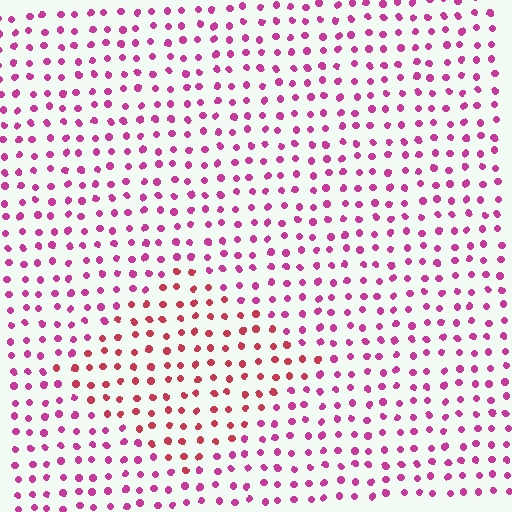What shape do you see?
I see a diamond.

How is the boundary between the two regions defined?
The boundary is defined purely by a slight shift in hue (about 31 degrees). Spacing, size, and orientation are identical on both sides.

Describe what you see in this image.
The image is filled with small magenta elements in a uniform arrangement. A diamond-shaped region is visible where the elements are tinted to a slightly different hue, forming a subtle color boundary.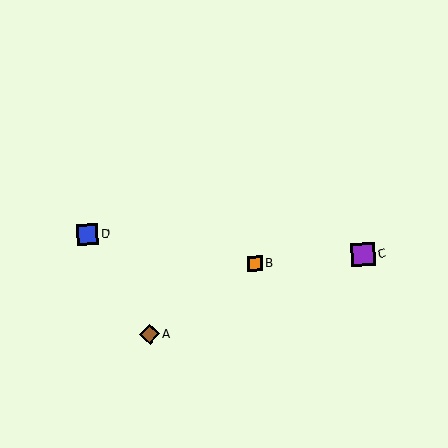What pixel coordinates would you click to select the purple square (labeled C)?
Click at (363, 255) to select the purple square C.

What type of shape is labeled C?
Shape C is a purple square.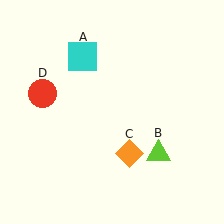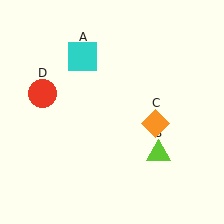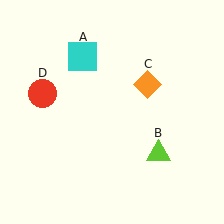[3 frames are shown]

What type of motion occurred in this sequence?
The orange diamond (object C) rotated counterclockwise around the center of the scene.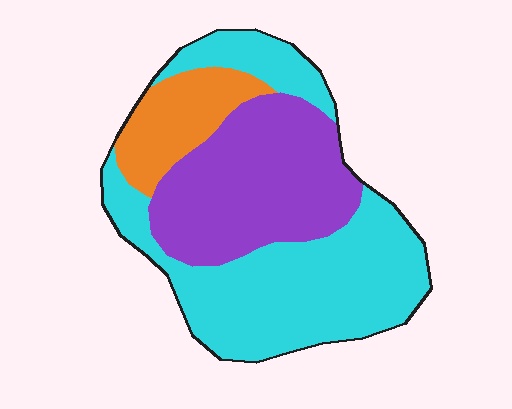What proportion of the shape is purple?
Purple takes up about one third (1/3) of the shape.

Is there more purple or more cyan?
Cyan.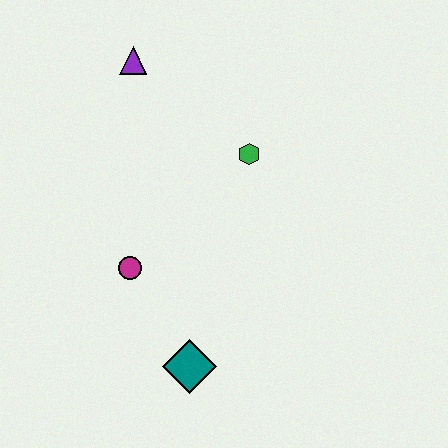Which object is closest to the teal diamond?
The magenta circle is closest to the teal diamond.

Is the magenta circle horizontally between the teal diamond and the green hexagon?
No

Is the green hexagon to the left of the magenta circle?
No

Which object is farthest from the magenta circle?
The purple triangle is farthest from the magenta circle.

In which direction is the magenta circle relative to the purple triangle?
The magenta circle is below the purple triangle.